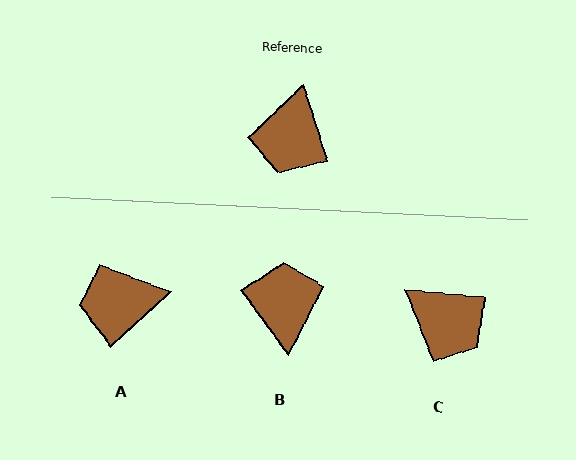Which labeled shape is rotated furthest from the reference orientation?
B, about 161 degrees away.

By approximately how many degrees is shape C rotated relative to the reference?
Approximately 67 degrees counter-clockwise.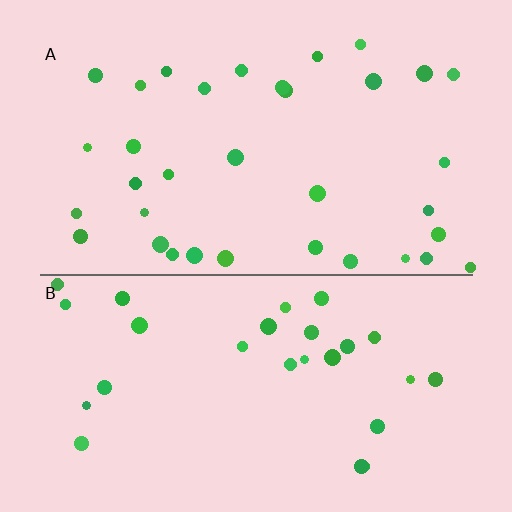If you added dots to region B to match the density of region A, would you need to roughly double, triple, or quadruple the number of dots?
Approximately double.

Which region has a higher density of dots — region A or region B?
A (the top).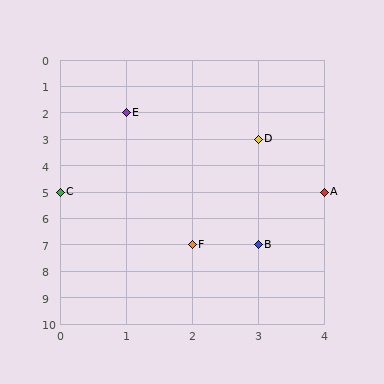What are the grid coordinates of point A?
Point A is at grid coordinates (4, 5).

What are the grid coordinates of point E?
Point E is at grid coordinates (1, 2).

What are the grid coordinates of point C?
Point C is at grid coordinates (0, 5).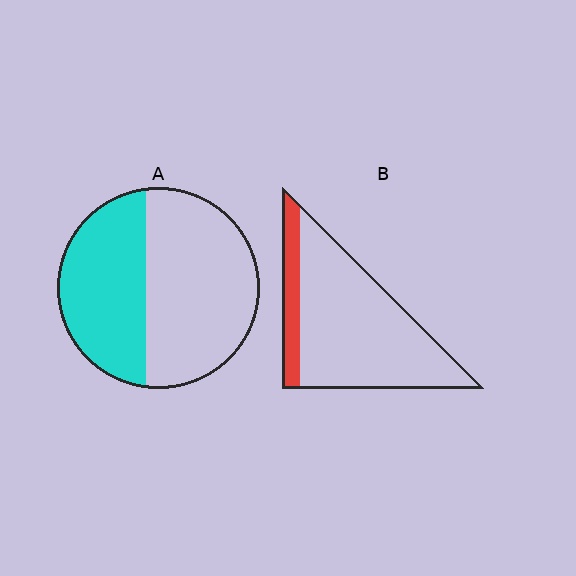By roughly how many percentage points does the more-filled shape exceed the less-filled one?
By roughly 25 percentage points (A over B).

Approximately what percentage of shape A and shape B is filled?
A is approximately 40% and B is approximately 15%.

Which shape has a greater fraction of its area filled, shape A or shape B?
Shape A.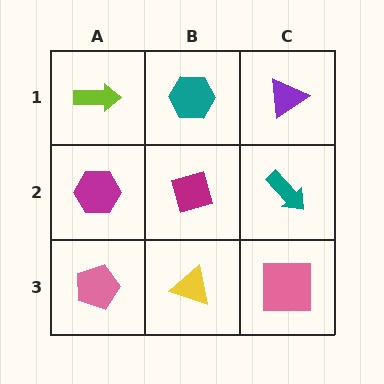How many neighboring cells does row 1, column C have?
2.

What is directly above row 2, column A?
A lime arrow.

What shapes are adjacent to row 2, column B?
A teal hexagon (row 1, column B), a yellow triangle (row 3, column B), a magenta hexagon (row 2, column A), a teal arrow (row 2, column C).